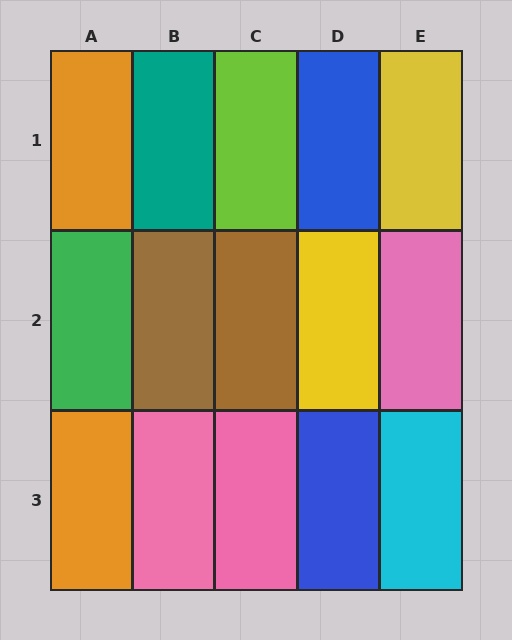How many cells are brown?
2 cells are brown.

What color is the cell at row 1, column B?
Teal.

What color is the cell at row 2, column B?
Brown.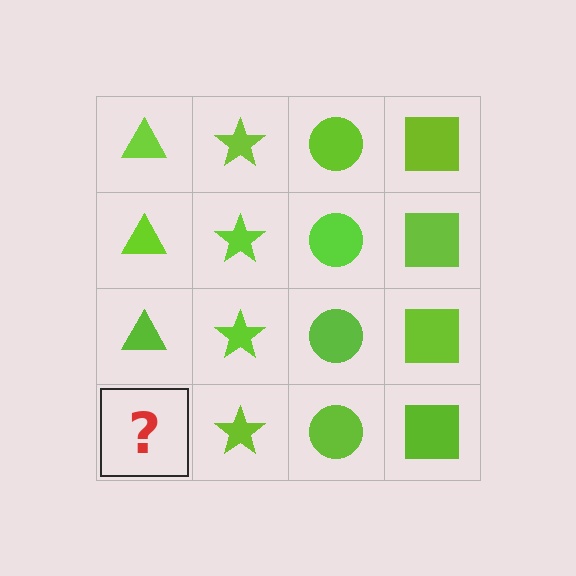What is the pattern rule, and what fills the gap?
The rule is that each column has a consistent shape. The gap should be filled with a lime triangle.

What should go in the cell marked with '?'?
The missing cell should contain a lime triangle.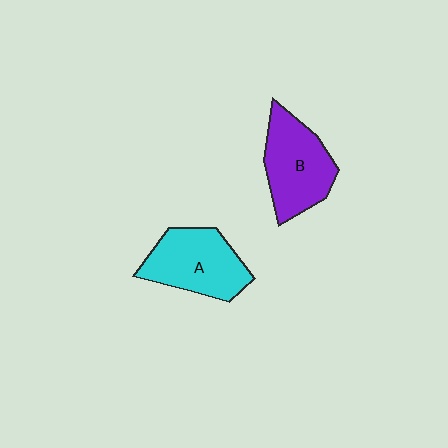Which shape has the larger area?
Shape B (purple).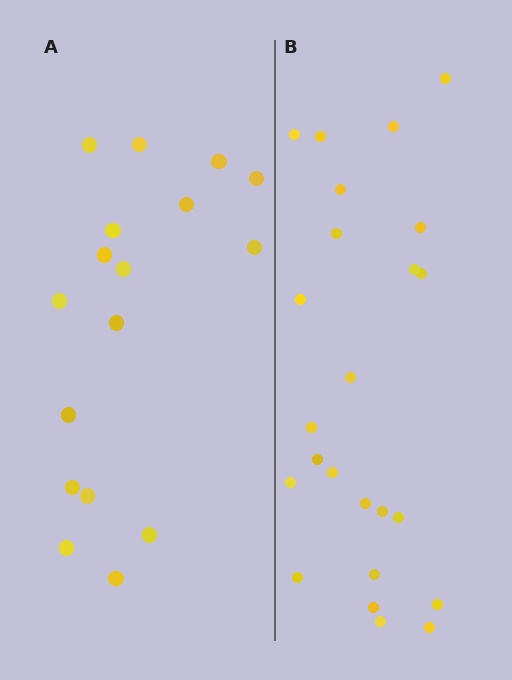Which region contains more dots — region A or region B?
Region B (the right region) has more dots.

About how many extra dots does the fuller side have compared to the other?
Region B has roughly 8 or so more dots than region A.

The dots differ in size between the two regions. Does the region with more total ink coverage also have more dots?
No. Region A has more total ink coverage because its dots are larger, but region B actually contains more individual dots. Total area can be misleading — the number of items is what matters here.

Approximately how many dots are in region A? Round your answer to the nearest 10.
About 20 dots. (The exact count is 17, which rounds to 20.)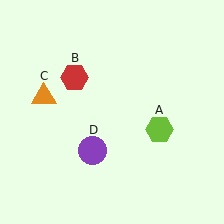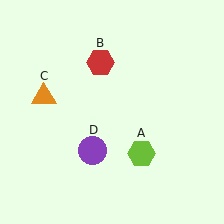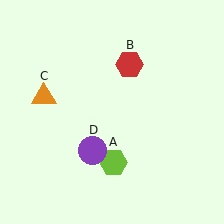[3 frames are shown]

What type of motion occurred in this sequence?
The lime hexagon (object A), red hexagon (object B) rotated clockwise around the center of the scene.